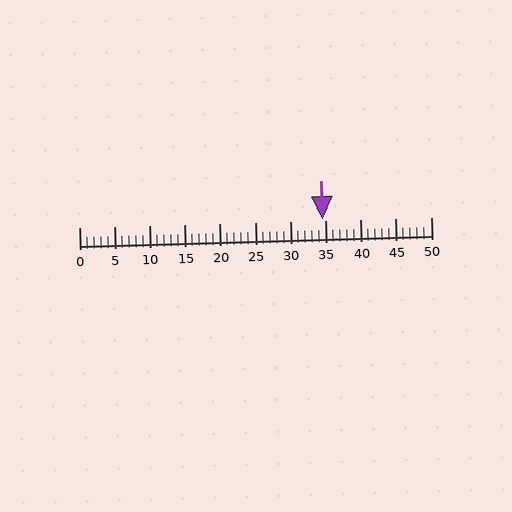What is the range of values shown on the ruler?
The ruler shows values from 0 to 50.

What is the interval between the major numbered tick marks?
The major tick marks are spaced 5 units apart.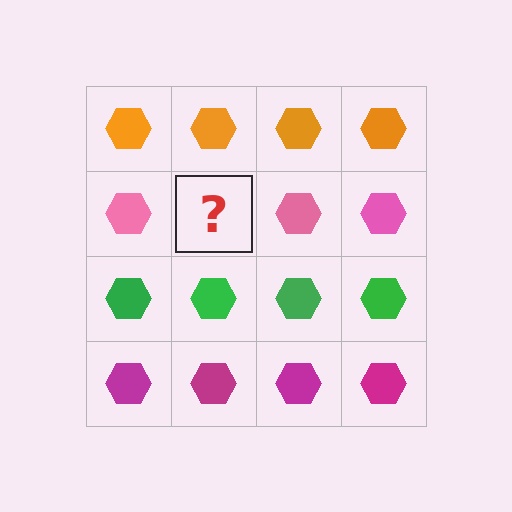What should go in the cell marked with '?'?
The missing cell should contain a pink hexagon.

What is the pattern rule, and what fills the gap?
The rule is that each row has a consistent color. The gap should be filled with a pink hexagon.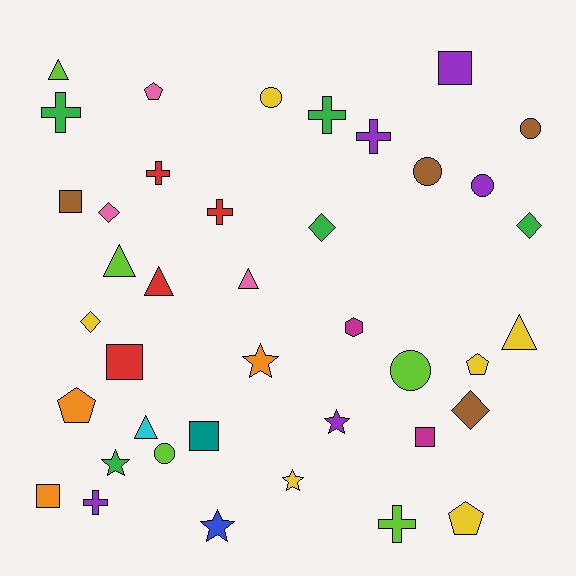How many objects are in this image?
There are 40 objects.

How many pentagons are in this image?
There are 4 pentagons.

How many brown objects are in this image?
There are 4 brown objects.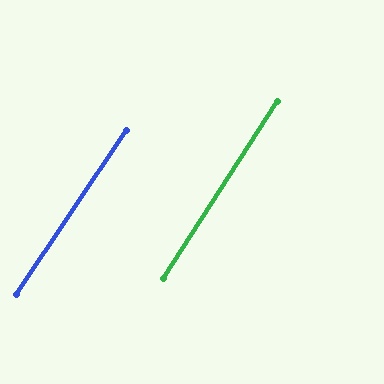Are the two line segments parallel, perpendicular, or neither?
Parallel — their directions differ by only 0.8°.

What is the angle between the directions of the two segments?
Approximately 1 degree.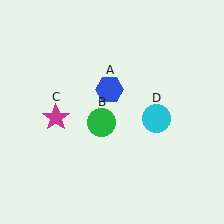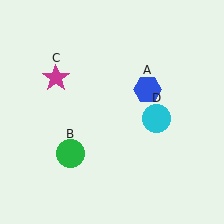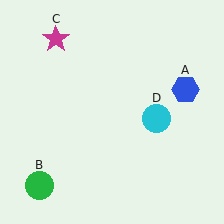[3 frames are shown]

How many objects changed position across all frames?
3 objects changed position: blue hexagon (object A), green circle (object B), magenta star (object C).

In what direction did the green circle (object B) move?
The green circle (object B) moved down and to the left.